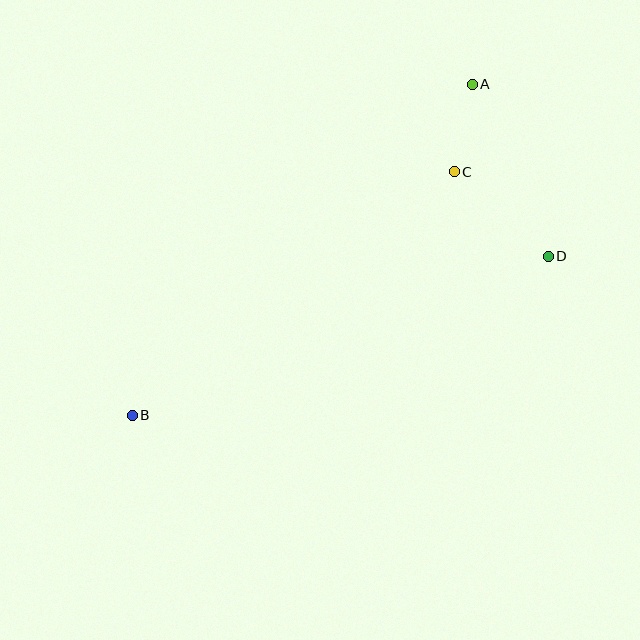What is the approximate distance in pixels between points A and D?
The distance between A and D is approximately 188 pixels.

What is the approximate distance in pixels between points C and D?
The distance between C and D is approximately 127 pixels.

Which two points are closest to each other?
Points A and C are closest to each other.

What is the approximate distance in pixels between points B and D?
The distance between B and D is approximately 446 pixels.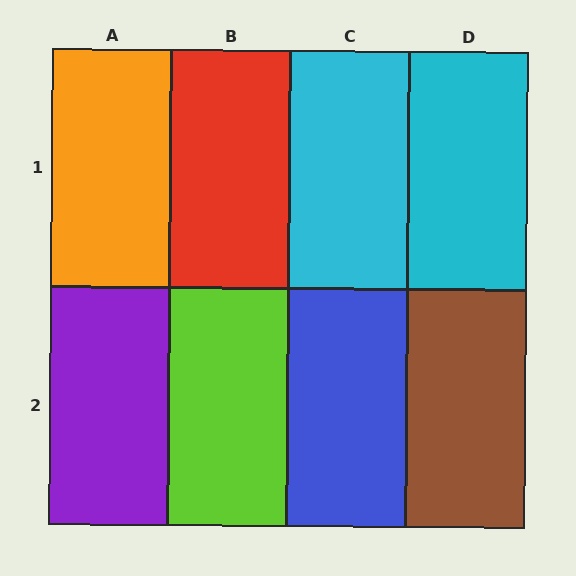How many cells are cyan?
2 cells are cyan.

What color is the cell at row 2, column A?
Purple.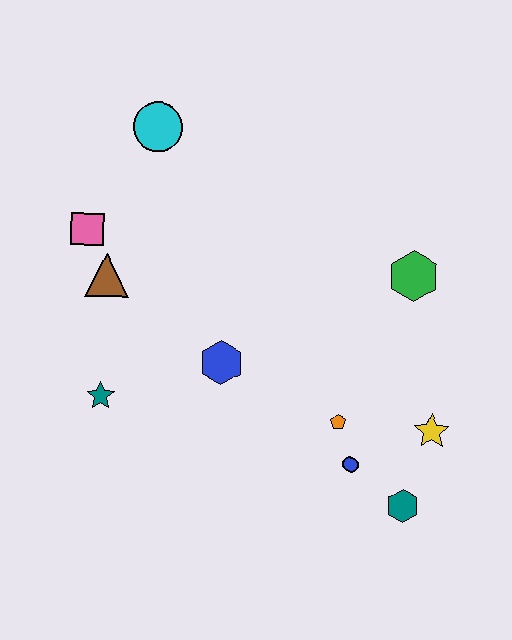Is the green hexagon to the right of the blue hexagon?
Yes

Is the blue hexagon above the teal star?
Yes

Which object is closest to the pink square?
The brown triangle is closest to the pink square.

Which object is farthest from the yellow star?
The cyan circle is farthest from the yellow star.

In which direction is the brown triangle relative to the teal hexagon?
The brown triangle is to the left of the teal hexagon.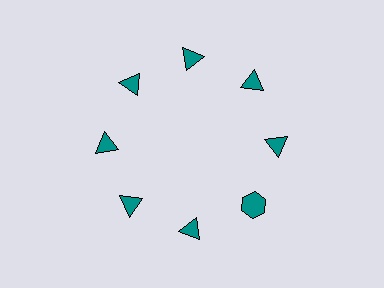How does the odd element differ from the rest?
It has a different shape: hexagon instead of triangle.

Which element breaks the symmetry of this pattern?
The teal hexagon at roughly the 4 o'clock position breaks the symmetry. All other shapes are teal triangles.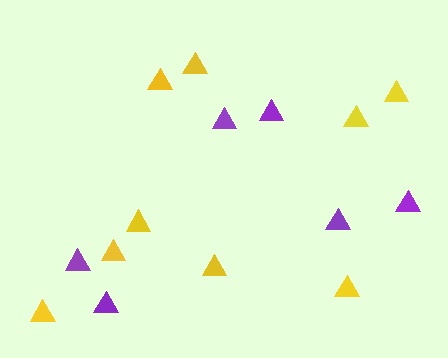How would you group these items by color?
There are 2 groups: one group of purple triangles (6) and one group of yellow triangles (9).